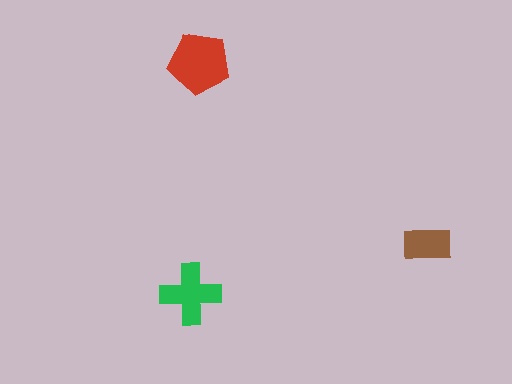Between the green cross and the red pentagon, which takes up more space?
The red pentagon.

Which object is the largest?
The red pentagon.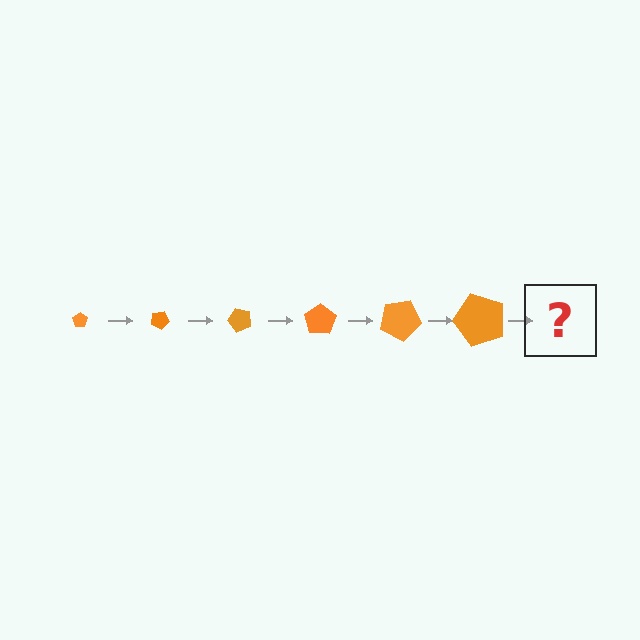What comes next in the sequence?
The next element should be a pentagon, larger than the previous one and rotated 150 degrees from the start.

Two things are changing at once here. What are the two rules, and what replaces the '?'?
The two rules are that the pentagon grows larger each step and it rotates 25 degrees each step. The '?' should be a pentagon, larger than the previous one and rotated 150 degrees from the start.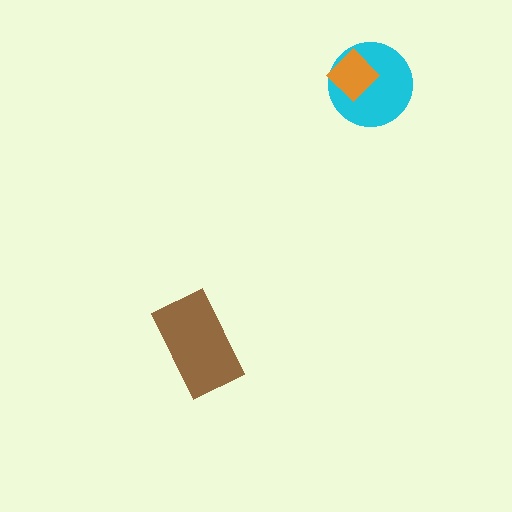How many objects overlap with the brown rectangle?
0 objects overlap with the brown rectangle.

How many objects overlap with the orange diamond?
1 object overlaps with the orange diamond.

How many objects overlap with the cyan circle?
1 object overlaps with the cyan circle.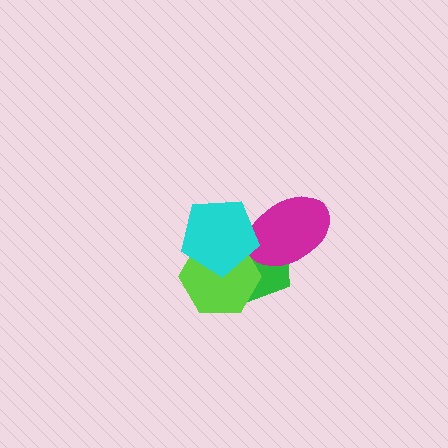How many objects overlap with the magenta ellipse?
2 objects overlap with the magenta ellipse.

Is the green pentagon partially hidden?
Yes, it is partially covered by another shape.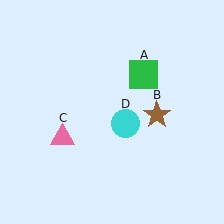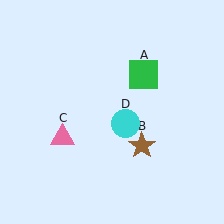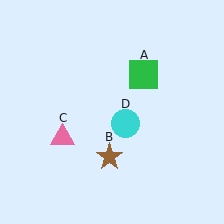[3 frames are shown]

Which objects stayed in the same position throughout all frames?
Green square (object A) and pink triangle (object C) and cyan circle (object D) remained stationary.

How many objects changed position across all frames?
1 object changed position: brown star (object B).